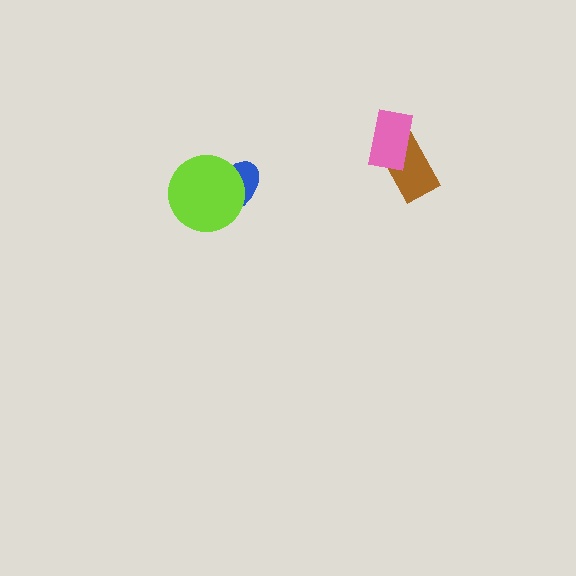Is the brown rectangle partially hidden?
Yes, it is partially covered by another shape.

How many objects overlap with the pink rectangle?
1 object overlaps with the pink rectangle.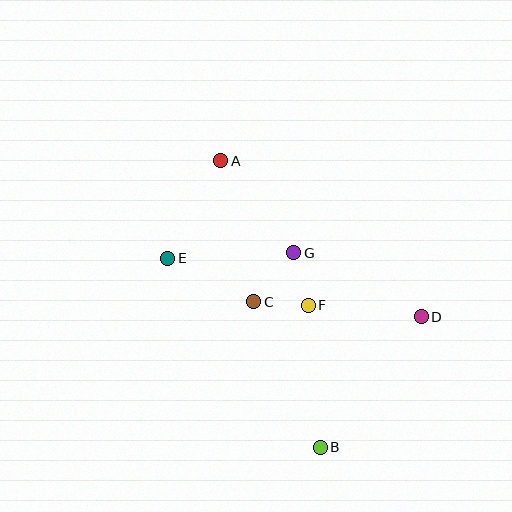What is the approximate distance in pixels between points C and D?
The distance between C and D is approximately 168 pixels.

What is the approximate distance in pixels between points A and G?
The distance between A and G is approximately 118 pixels.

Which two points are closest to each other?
Points F and G are closest to each other.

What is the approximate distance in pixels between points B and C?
The distance between B and C is approximately 160 pixels.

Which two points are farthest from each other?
Points A and B are farthest from each other.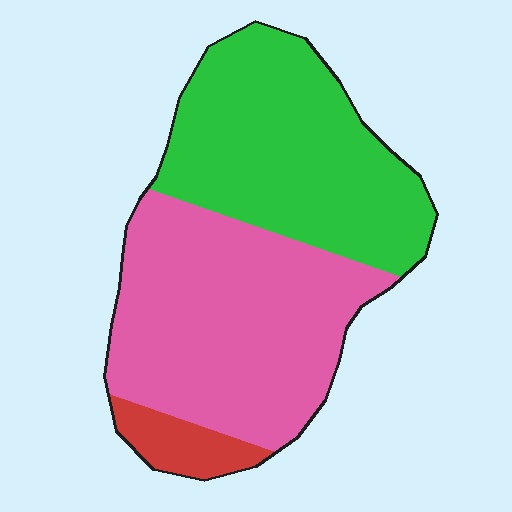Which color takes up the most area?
Pink, at roughly 50%.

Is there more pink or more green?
Pink.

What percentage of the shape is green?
Green takes up between a quarter and a half of the shape.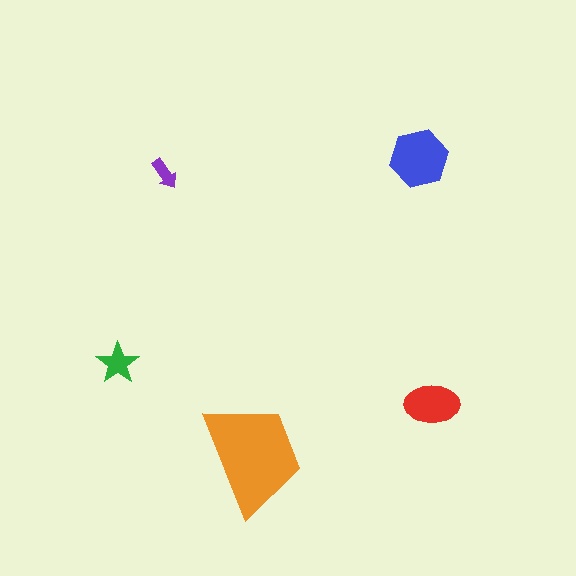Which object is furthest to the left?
The green star is leftmost.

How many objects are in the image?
There are 5 objects in the image.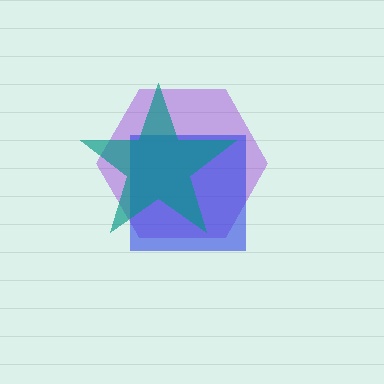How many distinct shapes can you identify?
There are 3 distinct shapes: a purple hexagon, a blue square, a teal star.